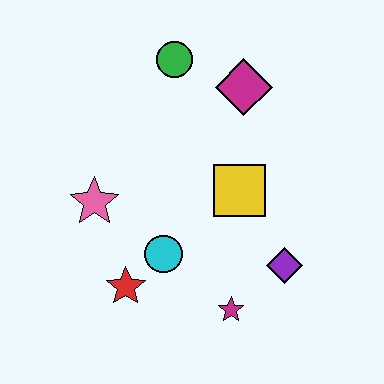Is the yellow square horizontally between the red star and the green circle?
No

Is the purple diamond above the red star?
Yes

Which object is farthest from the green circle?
The magenta star is farthest from the green circle.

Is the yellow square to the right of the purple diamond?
No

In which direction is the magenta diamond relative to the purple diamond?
The magenta diamond is above the purple diamond.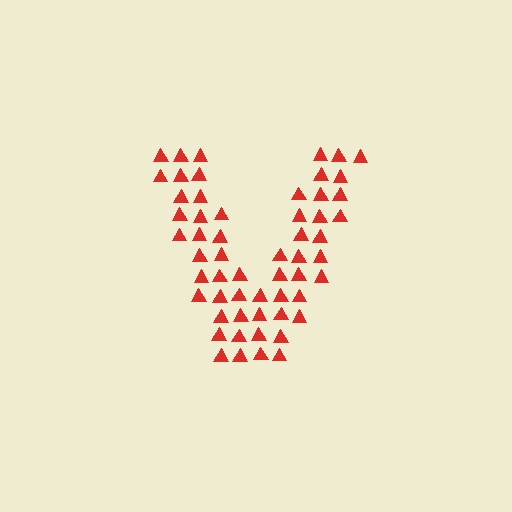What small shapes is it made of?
It is made of small triangles.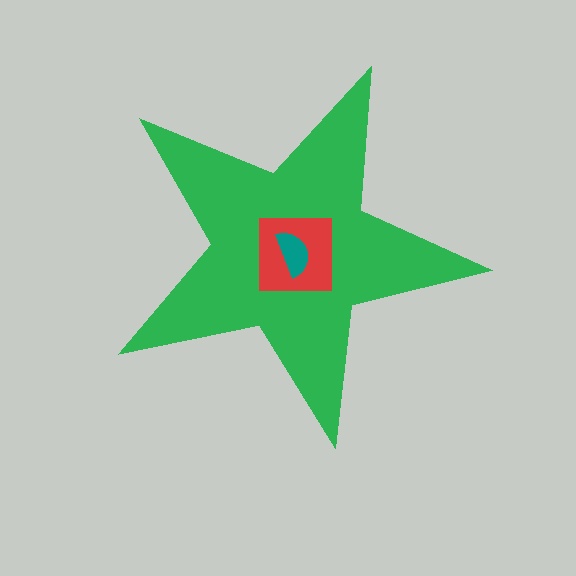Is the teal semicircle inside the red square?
Yes.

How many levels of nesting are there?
3.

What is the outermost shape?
The green star.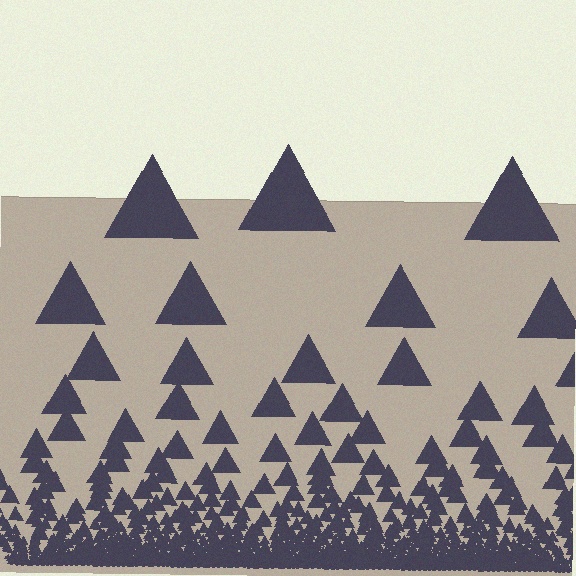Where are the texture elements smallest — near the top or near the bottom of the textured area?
Near the bottom.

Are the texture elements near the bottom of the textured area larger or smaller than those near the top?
Smaller. The gradient is inverted — elements near the bottom are smaller and denser.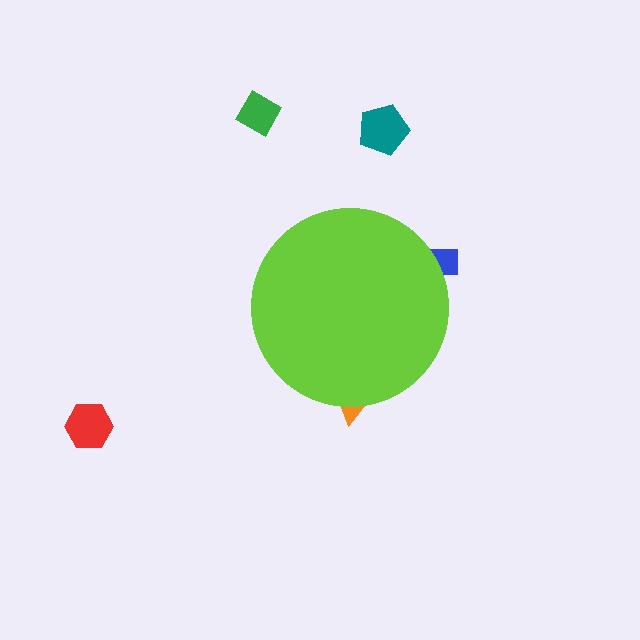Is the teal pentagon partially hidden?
No, the teal pentagon is fully visible.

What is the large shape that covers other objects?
A lime circle.